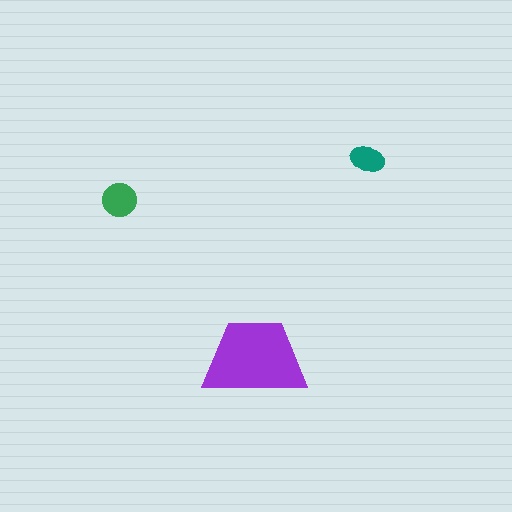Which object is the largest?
The purple trapezoid.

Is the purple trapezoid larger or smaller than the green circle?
Larger.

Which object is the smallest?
The teal ellipse.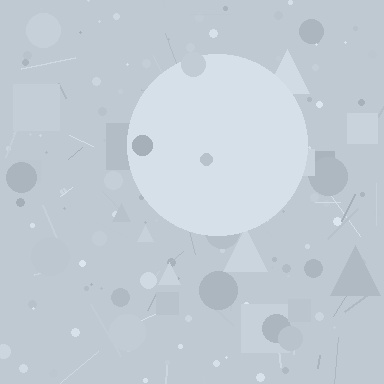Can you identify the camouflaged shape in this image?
The camouflaged shape is a circle.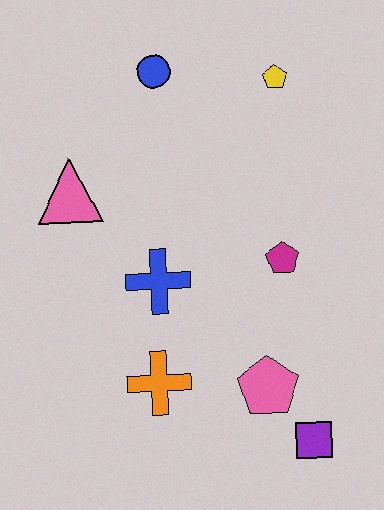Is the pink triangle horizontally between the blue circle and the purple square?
No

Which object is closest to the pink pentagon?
The purple square is closest to the pink pentagon.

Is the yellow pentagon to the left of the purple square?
Yes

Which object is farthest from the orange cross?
The yellow pentagon is farthest from the orange cross.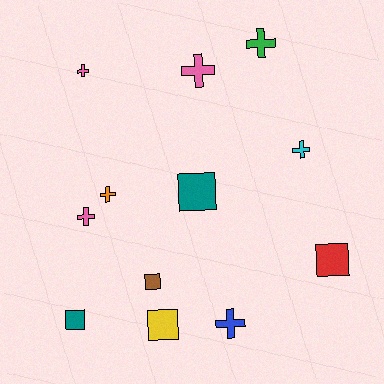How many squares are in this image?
There are 5 squares.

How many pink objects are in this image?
There are 3 pink objects.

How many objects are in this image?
There are 12 objects.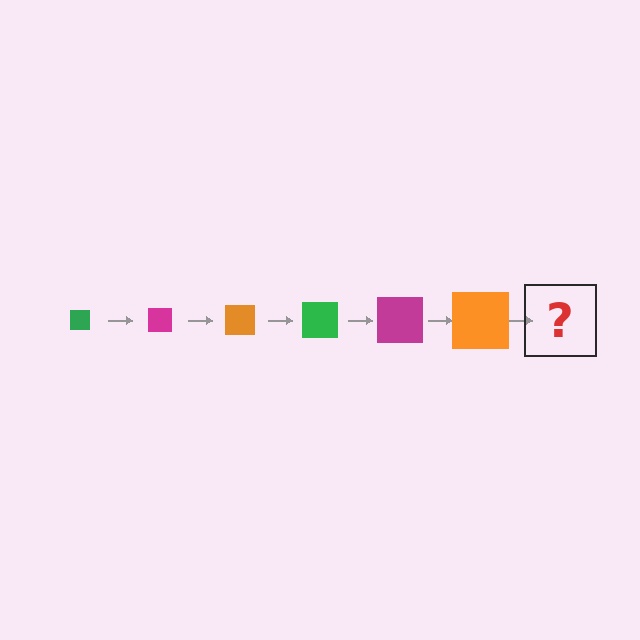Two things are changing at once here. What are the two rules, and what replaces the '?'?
The two rules are that the square grows larger each step and the color cycles through green, magenta, and orange. The '?' should be a green square, larger than the previous one.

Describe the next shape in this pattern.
It should be a green square, larger than the previous one.